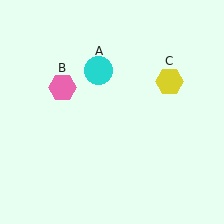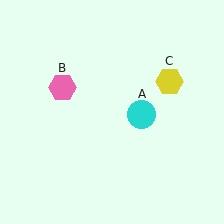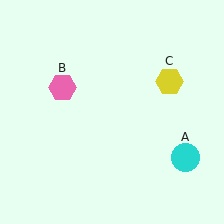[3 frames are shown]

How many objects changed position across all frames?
1 object changed position: cyan circle (object A).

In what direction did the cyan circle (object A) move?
The cyan circle (object A) moved down and to the right.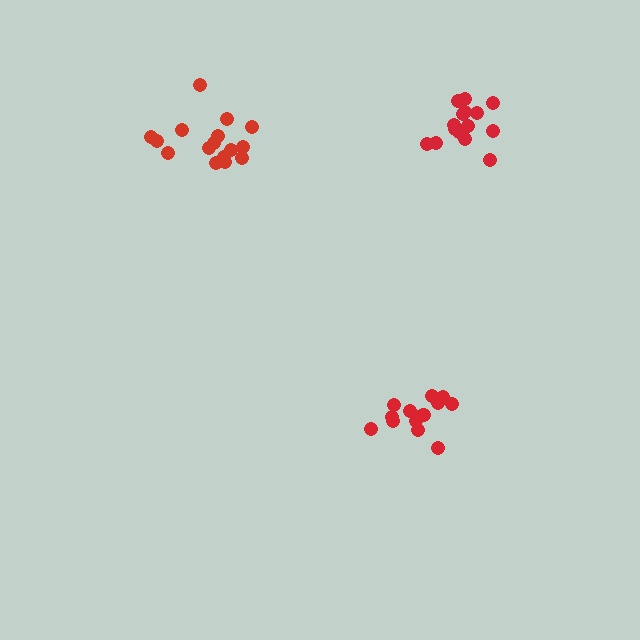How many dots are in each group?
Group 1: 16 dots, Group 2: 14 dots, Group 3: 15 dots (45 total).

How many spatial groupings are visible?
There are 3 spatial groupings.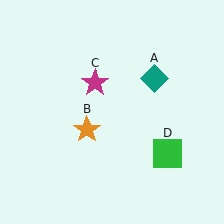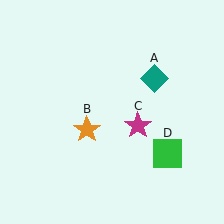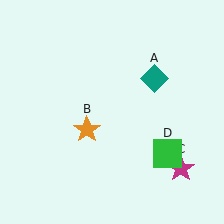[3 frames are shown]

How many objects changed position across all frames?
1 object changed position: magenta star (object C).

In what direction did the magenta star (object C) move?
The magenta star (object C) moved down and to the right.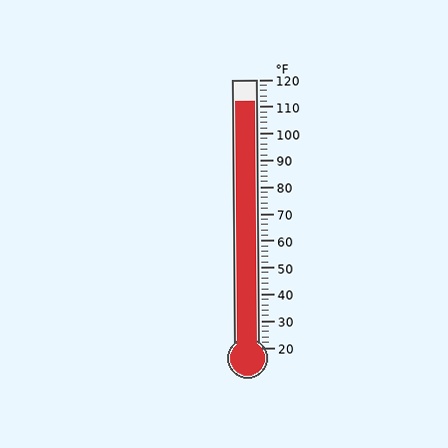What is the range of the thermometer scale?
The thermometer scale ranges from 20°F to 120°F.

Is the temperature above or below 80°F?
The temperature is above 80°F.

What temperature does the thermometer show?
The thermometer shows approximately 112°F.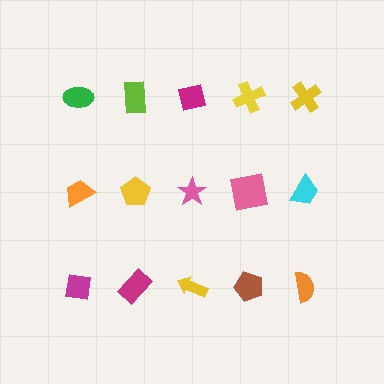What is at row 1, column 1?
A green ellipse.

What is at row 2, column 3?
A pink star.